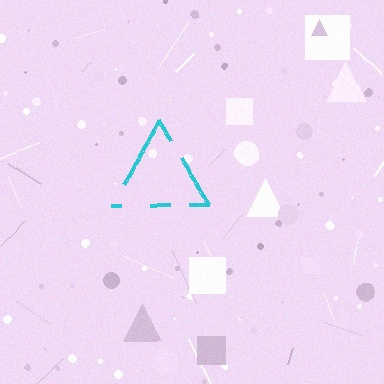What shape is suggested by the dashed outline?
The dashed outline suggests a triangle.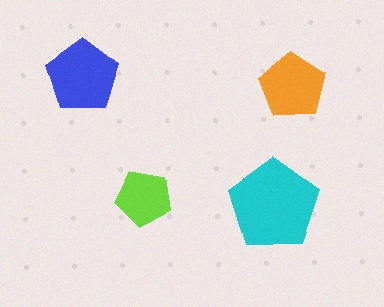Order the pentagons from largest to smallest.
the cyan one, the blue one, the orange one, the lime one.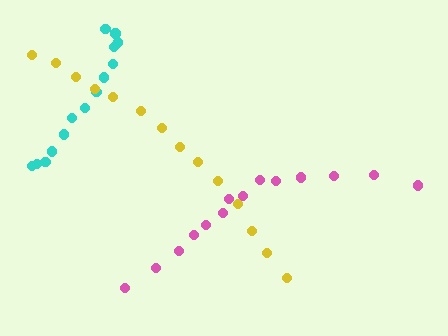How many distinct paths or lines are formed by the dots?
There are 3 distinct paths.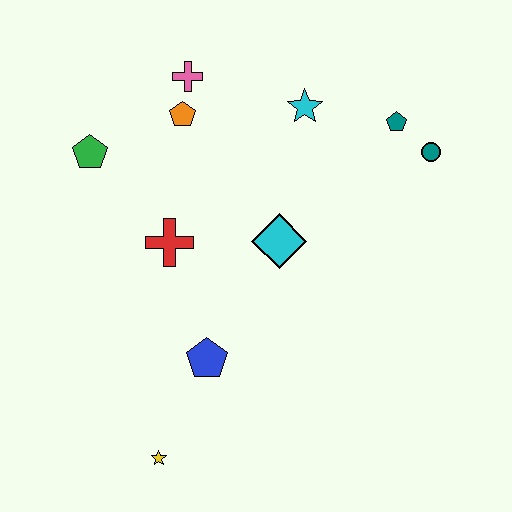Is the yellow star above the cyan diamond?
No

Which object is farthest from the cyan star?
The yellow star is farthest from the cyan star.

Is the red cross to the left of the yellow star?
No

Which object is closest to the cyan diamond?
The red cross is closest to the cyan diamond.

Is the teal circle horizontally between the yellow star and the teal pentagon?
No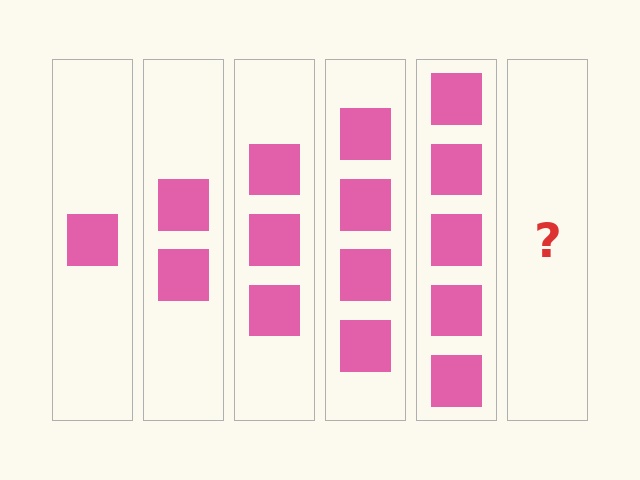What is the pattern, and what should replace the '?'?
The pattern is that each step adds one more square. The '?' should be 6 squares.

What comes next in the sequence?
The next element should be 6 squares.